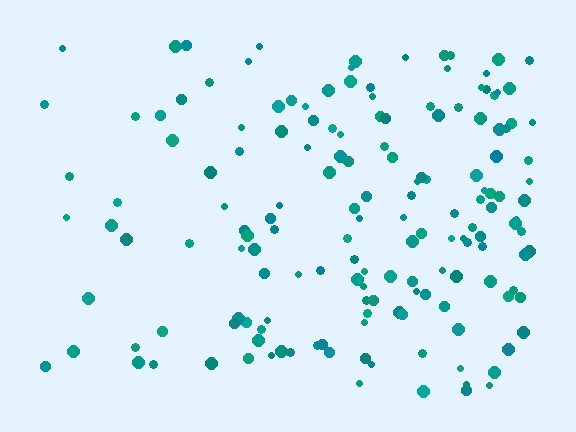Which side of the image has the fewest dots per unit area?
The left.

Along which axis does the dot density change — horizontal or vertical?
Horizontal.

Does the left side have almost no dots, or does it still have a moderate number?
Still a moderate number, just noticeably fewer than the right.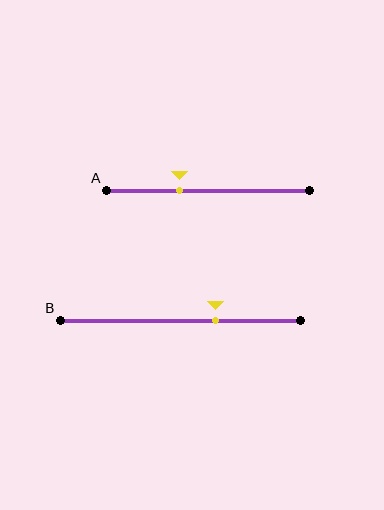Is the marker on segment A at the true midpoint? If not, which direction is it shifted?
No, the marker on segment A is shifted to the left by about 14% of the segment length.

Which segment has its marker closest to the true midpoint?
Segment A has its marker closest to the true midpoint.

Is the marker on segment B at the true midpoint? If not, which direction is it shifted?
No, the marker on segment B is shifted to the right by about 14% of the segment length.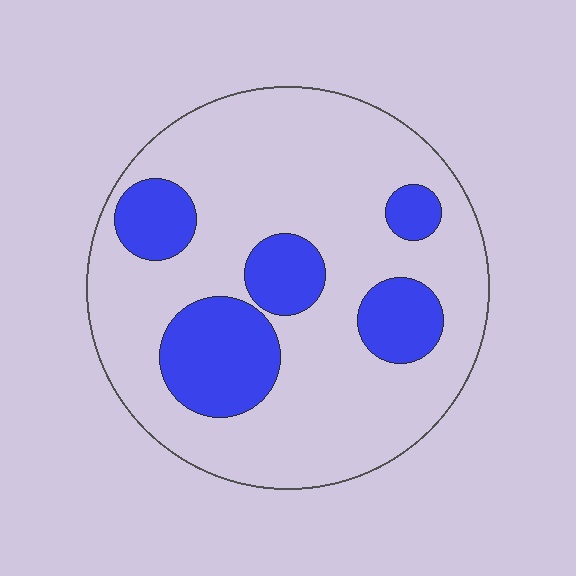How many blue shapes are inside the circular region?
5.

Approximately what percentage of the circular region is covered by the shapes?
Approximately 25%.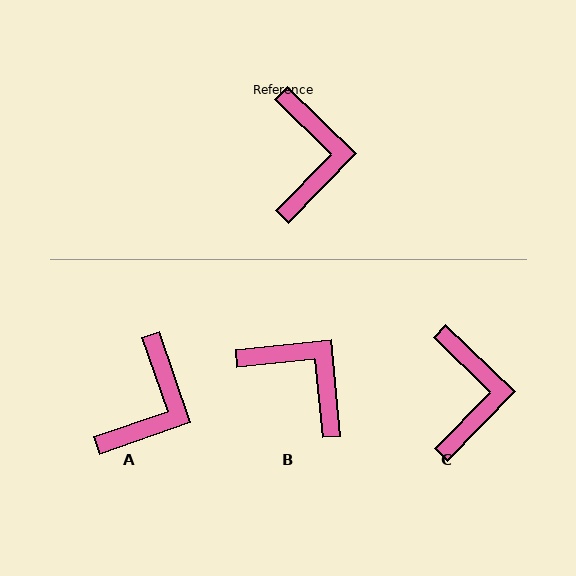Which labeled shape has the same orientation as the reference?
C.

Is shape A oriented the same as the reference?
No, it is off by about 27 degrees.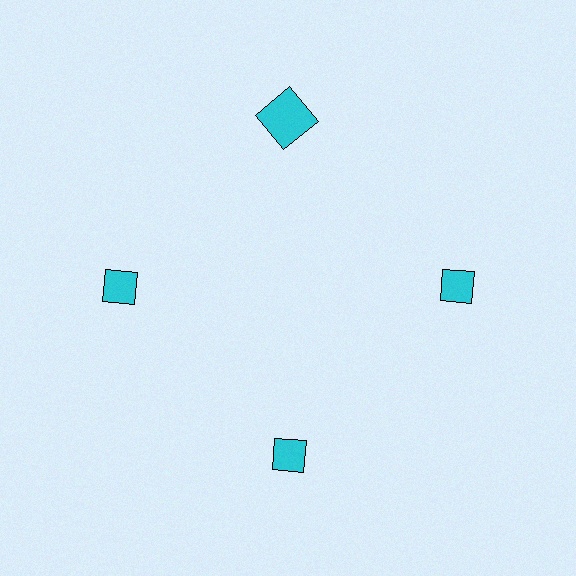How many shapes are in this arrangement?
There are 4 shapes arranged in a ring pattern.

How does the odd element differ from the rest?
It has a different shape: square instead of diamond.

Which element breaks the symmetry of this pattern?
The cyan square at roughly the 12 o'clock position breaks the symmetry. All other shapes are cyan diamonds.